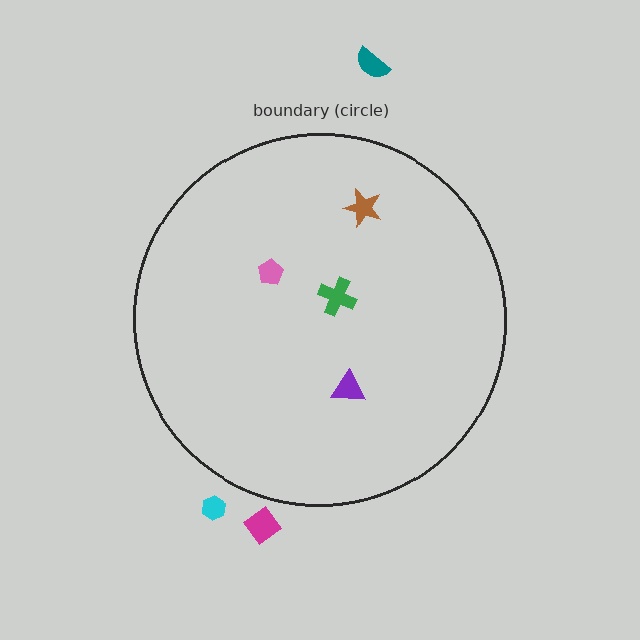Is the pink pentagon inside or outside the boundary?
Inside.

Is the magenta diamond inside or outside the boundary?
Outside.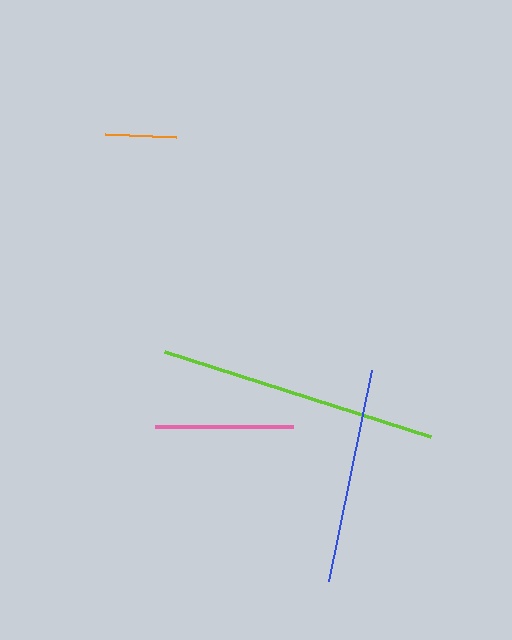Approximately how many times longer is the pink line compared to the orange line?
The pink line is approximately 2.0 times the length of the orange line.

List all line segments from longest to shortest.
From longest to shortest: lime, blue, pink, orange.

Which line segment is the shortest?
The orange line is the shortest at approximately 71 pixels.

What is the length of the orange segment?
The orange segment is approximately 71 pixels long.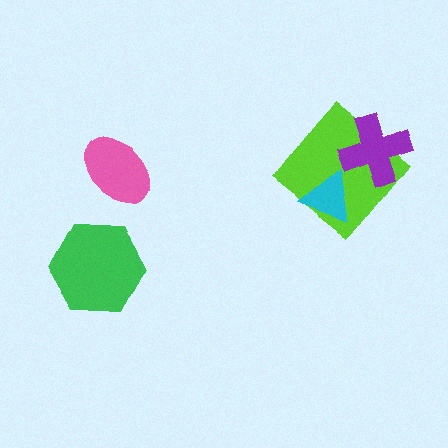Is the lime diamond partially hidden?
Yes, it is partially covered by another shape.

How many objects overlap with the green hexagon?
0 objects overlap with the green hexagon.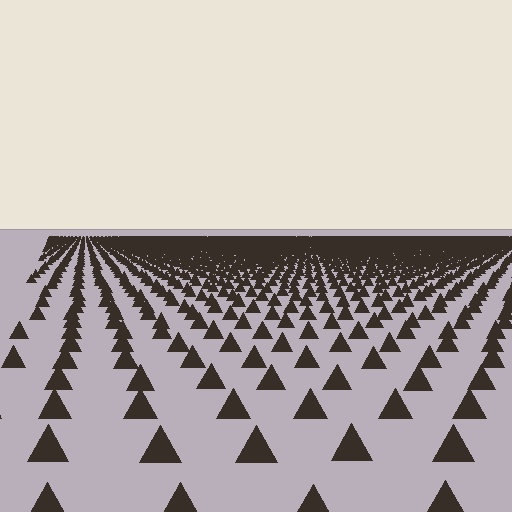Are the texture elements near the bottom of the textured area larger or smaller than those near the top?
Larger. Near the bottom, elements are closer to the viewer and appear at a bigger on-screen size.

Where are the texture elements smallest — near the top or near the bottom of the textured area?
Near the top.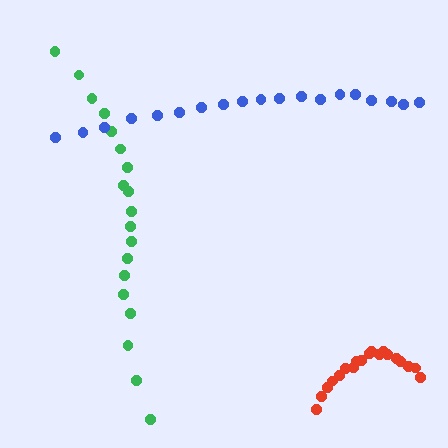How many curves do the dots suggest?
There are 3 distinct paths.